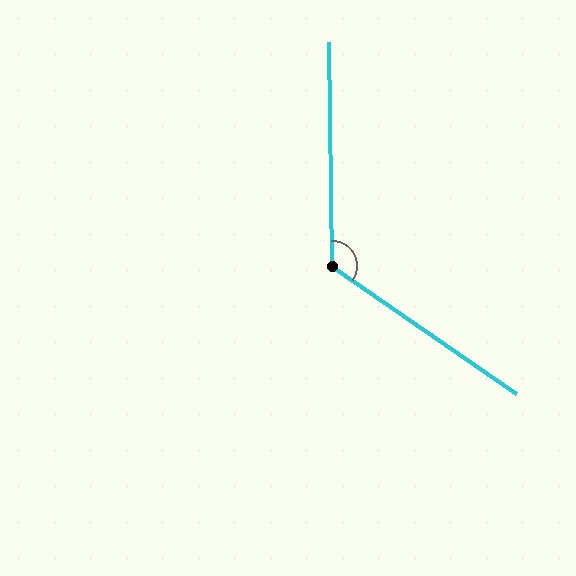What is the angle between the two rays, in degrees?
Approximately 126 degrees.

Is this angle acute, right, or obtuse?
It is obtuse.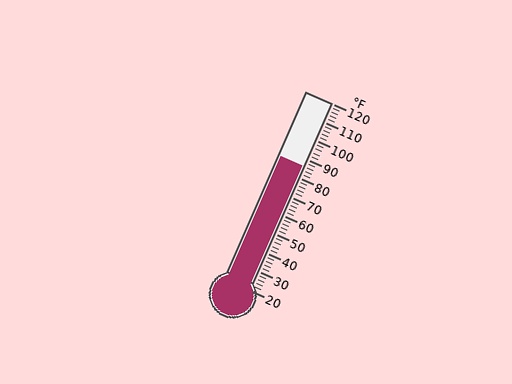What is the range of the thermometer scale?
The thermometer scale ranges from 20°F to 120°F.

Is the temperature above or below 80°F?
The temperature is above 80°F.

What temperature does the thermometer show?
The thermometer shows approximately 86°F.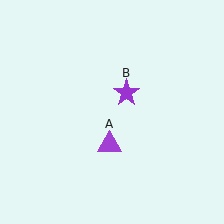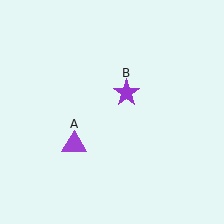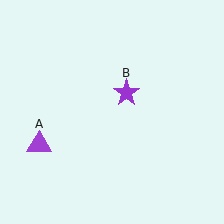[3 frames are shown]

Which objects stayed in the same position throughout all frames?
Purple star (object B) remained stationary.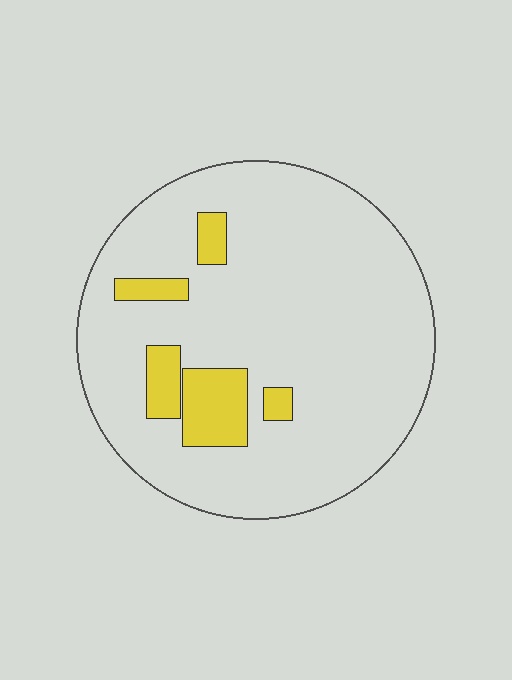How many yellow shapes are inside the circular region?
5.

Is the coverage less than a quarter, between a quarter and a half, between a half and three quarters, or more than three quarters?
Less than a quarter.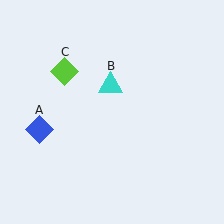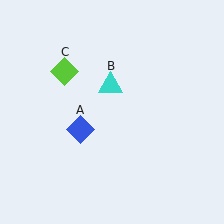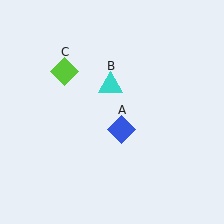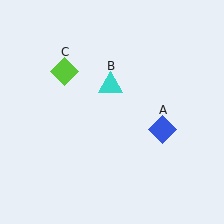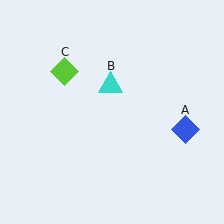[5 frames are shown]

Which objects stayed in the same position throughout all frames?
Cyan triangle (object B) and lime diamond (object C) remained stationary.